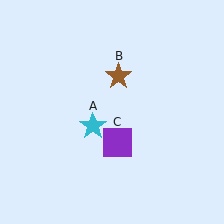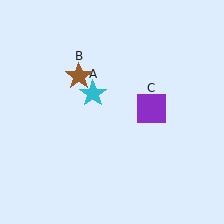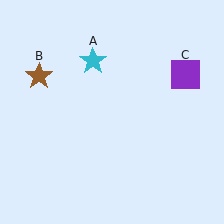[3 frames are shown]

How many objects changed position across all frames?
3 objects changed position: cyan star (object A), brown star (object B), purple square (object C).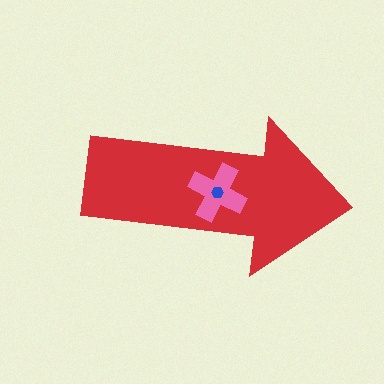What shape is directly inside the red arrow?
The pink cross.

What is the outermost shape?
The red arrow.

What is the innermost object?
The blue hexagon.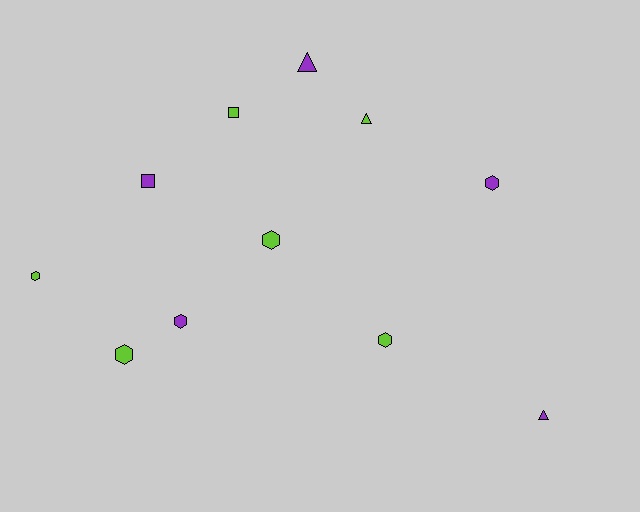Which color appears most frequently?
Lime, with 6 objects.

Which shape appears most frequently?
Hexagon, with 6 objects.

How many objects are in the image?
There are 11 objects.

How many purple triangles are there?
There are 2 purple triangles.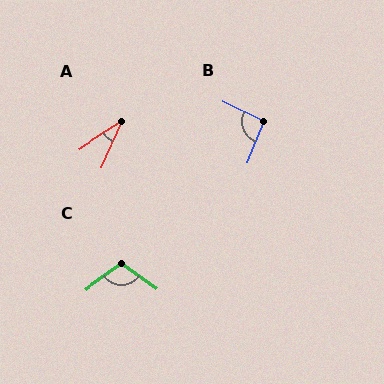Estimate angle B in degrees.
Approximately 94 degrees.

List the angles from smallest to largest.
A (33°), B (94°), C (109°).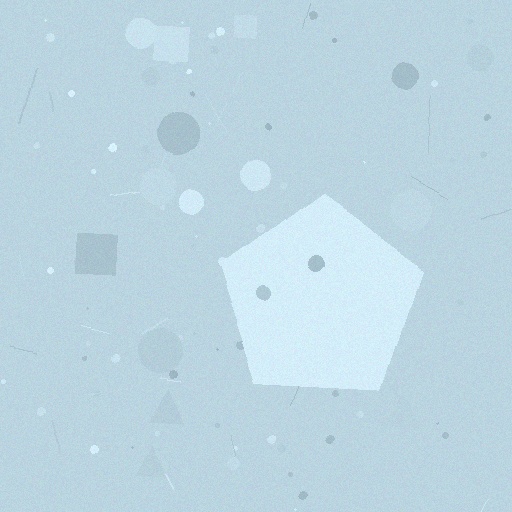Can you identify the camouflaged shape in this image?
The camouflaged shape is a pentagon.